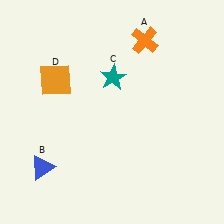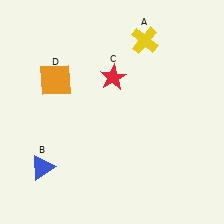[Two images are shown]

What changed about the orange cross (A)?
In Image 1, A is orange. In Image 2, it changed to yellow.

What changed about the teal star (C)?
In Image 1, C is teal. In Image 2, it changed to red.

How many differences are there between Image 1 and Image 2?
There are 2 differences between the two images.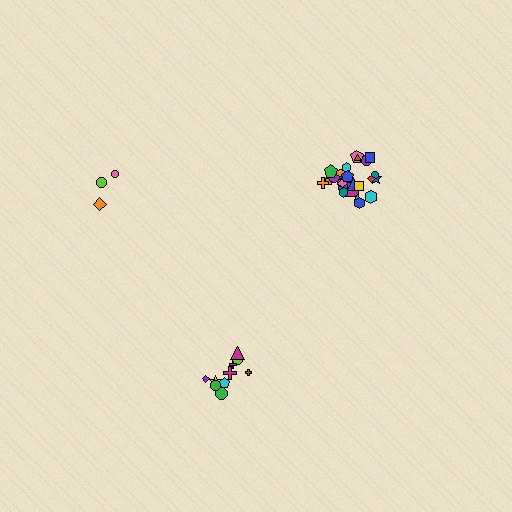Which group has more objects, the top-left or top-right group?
The top-right group.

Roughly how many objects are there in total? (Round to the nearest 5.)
Roughly 40 objects in total.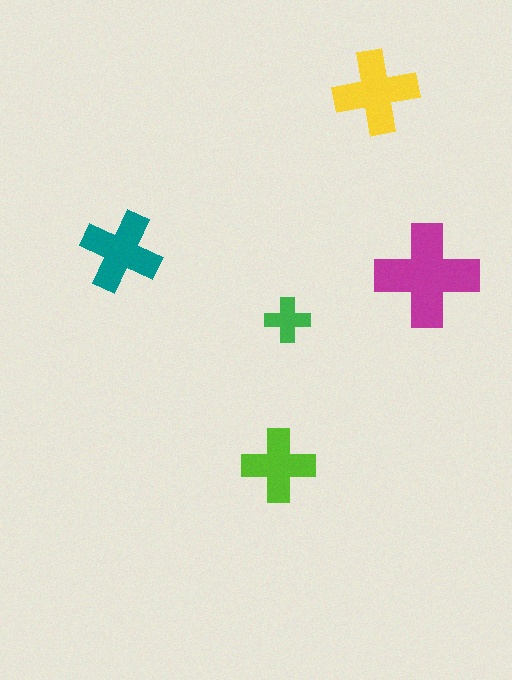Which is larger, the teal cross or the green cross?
The teal one.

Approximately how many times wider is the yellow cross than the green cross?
About 2 times wider.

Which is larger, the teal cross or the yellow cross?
The yellow one.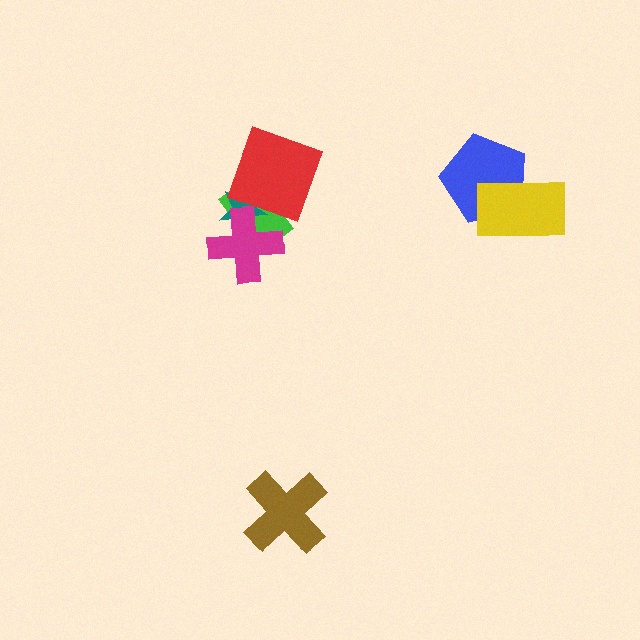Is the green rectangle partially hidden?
Yes, it is partially covered by another shape.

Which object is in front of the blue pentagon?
The yellow rectangle is in front of the blue pentagon.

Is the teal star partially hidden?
Yes, it is partially covered by another shape.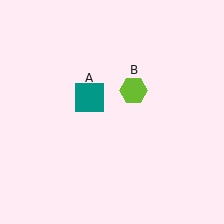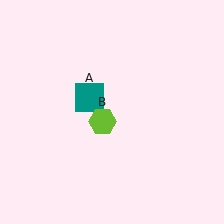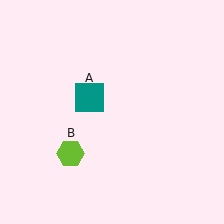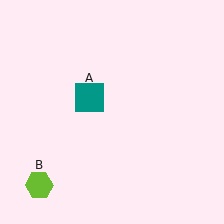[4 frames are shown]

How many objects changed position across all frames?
1 object changed position: lime hexagon (object B).